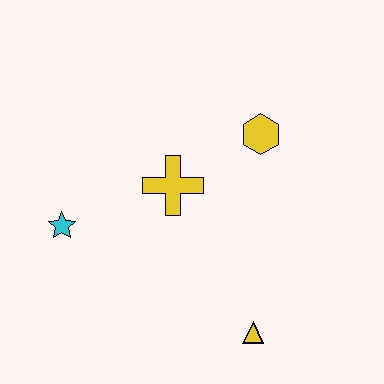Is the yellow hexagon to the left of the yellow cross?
No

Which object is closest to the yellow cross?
The yellow hexagon is closest to the yellow cross.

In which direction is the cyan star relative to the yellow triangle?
The cyan star is to the left of the yellow triangle.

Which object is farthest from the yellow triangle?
The cyan star is farthest from the yellow triangle.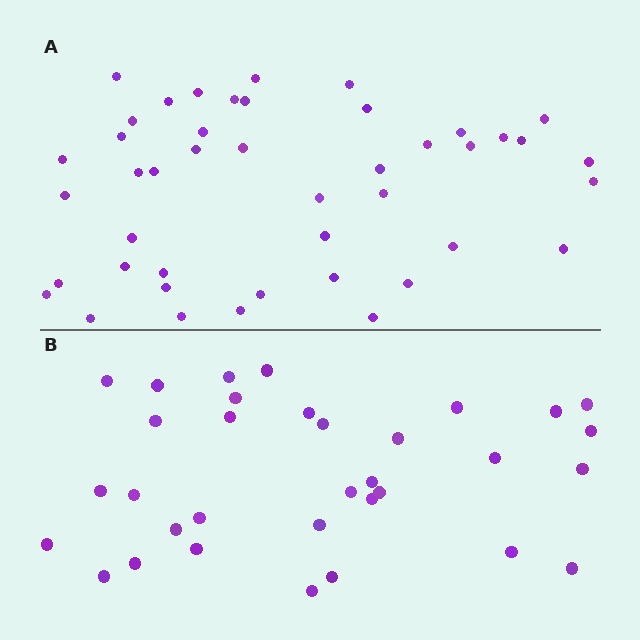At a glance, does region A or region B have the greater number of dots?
Region A (the top region) has more dots.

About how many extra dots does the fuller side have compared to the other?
Region A has roughly 12 or so more dots than region B.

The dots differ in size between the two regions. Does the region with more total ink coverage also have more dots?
No. Region B has more total ink coverage because its dots are larger, but region A actually contains more individual dots. Total area can be misleading — the number of items is what matters here.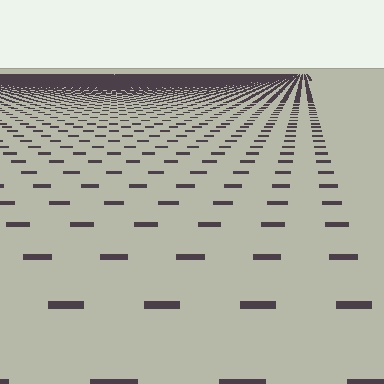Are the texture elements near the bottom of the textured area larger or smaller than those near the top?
Larger. Near the bottom, elements are closer to the viewer and appear at a bigger on-screen size.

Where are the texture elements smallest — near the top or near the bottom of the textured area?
Near the top.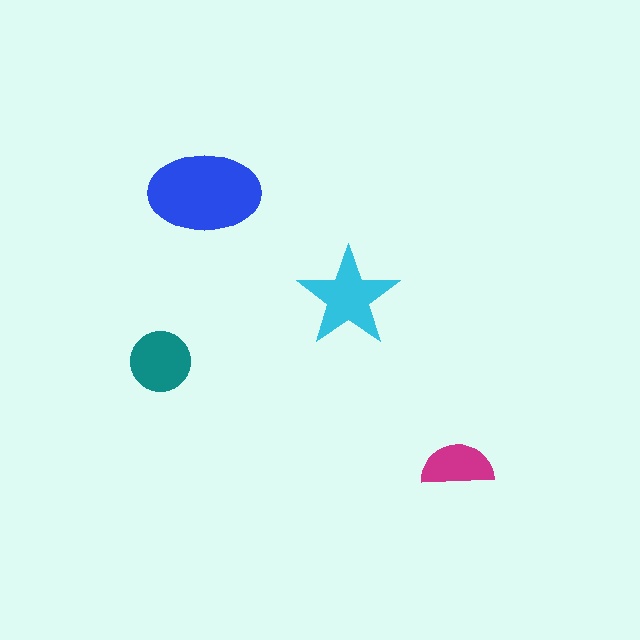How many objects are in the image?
There are 4 objects in the image.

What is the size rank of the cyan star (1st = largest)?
2nd.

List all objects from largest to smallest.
The blue ellipse, the cyan star, the teal circle, the magenta semicircle.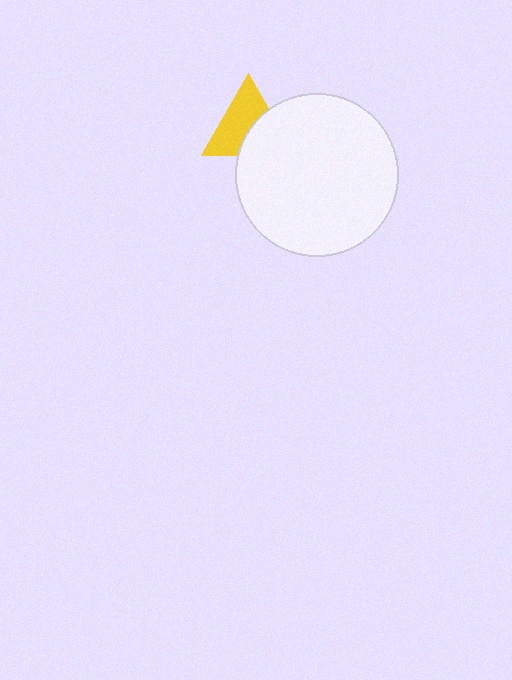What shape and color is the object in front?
The object in front is a white circle.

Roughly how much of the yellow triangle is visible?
About half of it is visible (roughly 60%).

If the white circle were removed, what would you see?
You would see the complete yellow triangle.